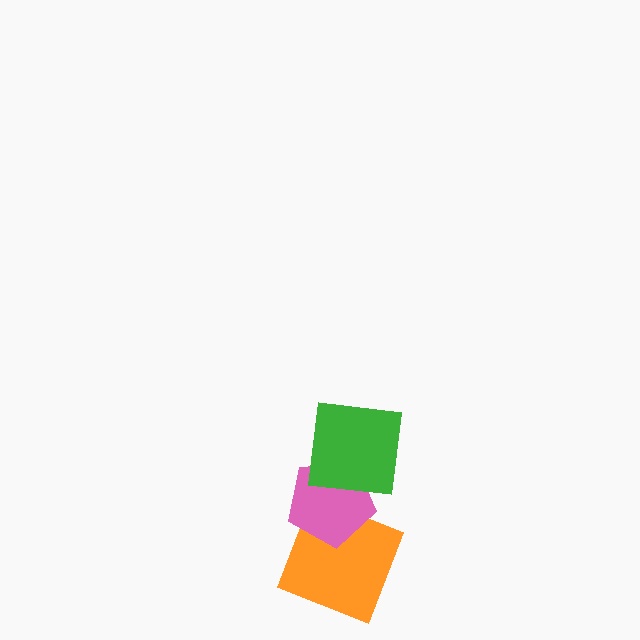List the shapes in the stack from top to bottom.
From top to bottom: the green square, the pink pentagon, the orange square.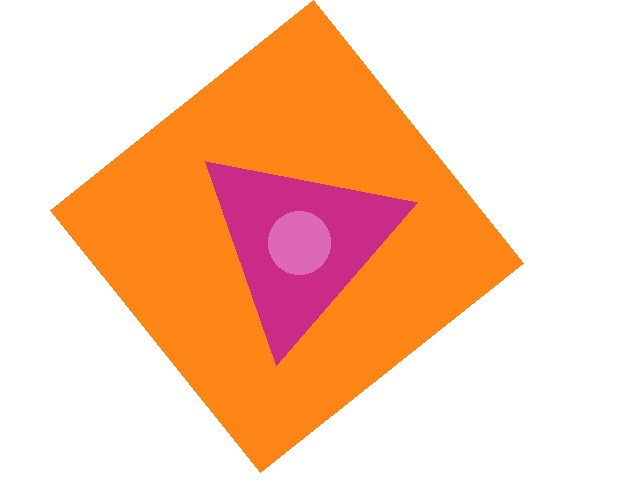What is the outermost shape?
The orange diamond.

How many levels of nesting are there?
3.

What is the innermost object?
The pink circle.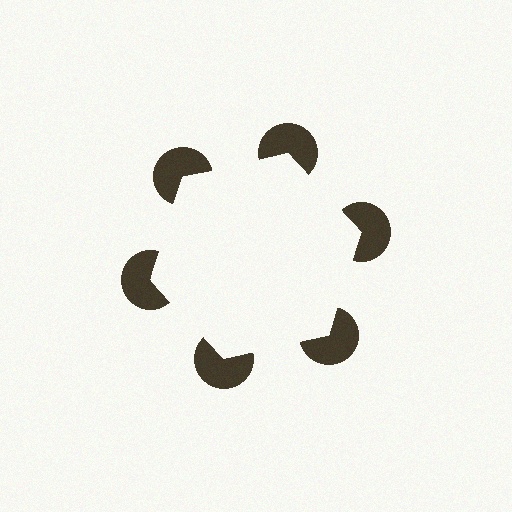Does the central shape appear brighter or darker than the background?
It typically appears slightly brighter than the background, even though no actual brightness change is drawn.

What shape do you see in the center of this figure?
An illusory hexagon — its edges are inferred from the aligned wedge cuts in the pac-man discs, not physically drawn.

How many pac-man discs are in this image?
There are 6 — one at each vertex of the illusory hexagon.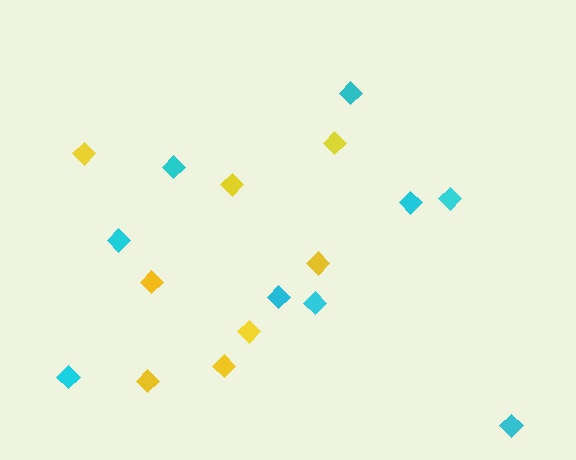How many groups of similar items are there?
There are 2 groups: one group of yellow diamonds (8) and one group of cyan diamonds (9).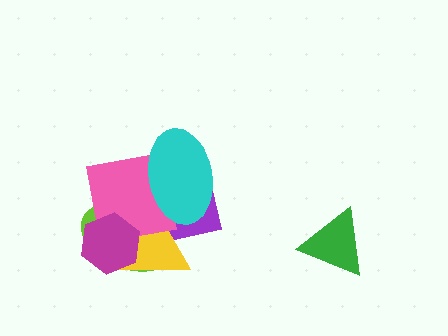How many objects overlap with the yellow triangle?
5 objects overlap with the yellow triangle.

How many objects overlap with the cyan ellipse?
4 objects overlap with the cyan ellipse.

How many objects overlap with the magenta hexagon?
4 objects overlap with the magenta hexagon.